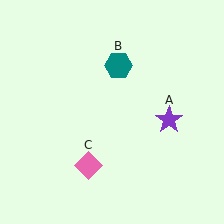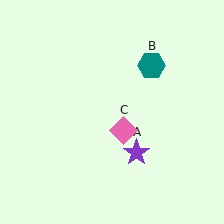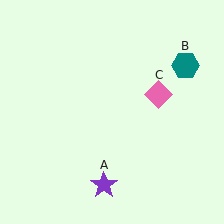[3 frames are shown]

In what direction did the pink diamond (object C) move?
The pink diamond (object C) moved up and to the right.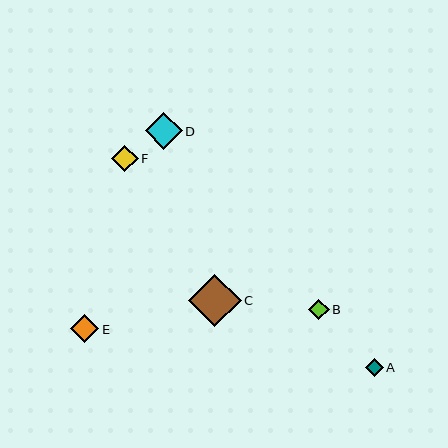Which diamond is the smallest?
Diamond A is the smallest with a size of approximately 18 pixels.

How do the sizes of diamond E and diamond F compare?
Diamond E and diamond F are approximately the same size.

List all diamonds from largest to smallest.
From largest to smallest: C, D, E, F, B, A.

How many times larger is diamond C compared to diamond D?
Diamond C is approximately 1.4 times the size of diamond D.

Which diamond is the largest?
Diamond C is the largest with a size of approximately 52 pixels.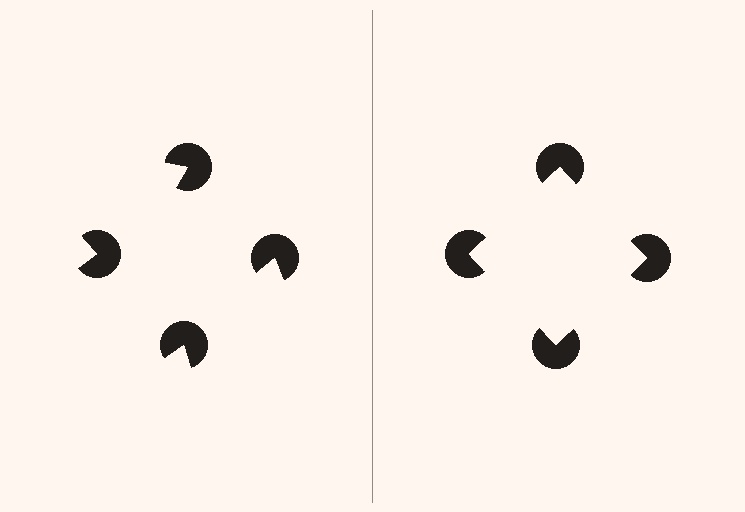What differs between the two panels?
The pac-man discs are positioned identically on both sides; only the wedge orientations differ. On the right they align to a square; on the left they are misaligned.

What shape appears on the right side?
An illusory square.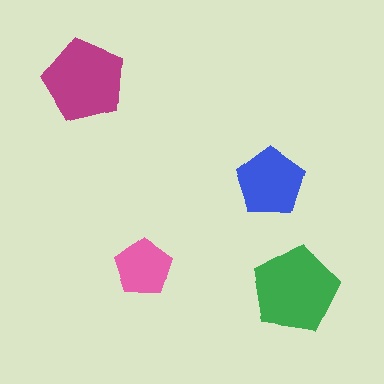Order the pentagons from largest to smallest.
the green one, the magenta one, the blue one, the pink one.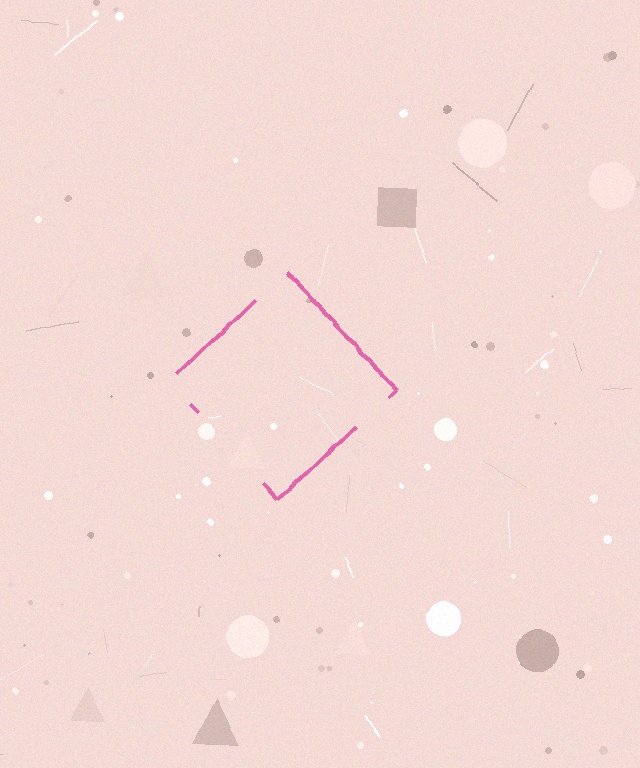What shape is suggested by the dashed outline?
The dashed outline suggests a diamond.